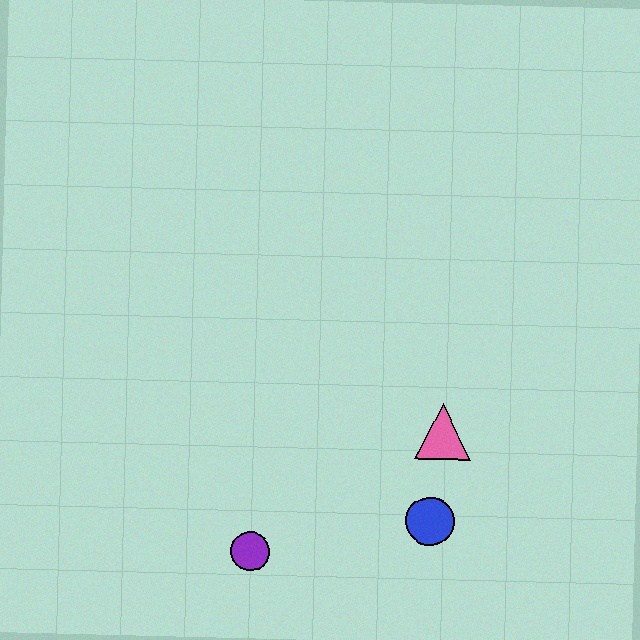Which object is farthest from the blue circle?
The purple circle is farthest from the blue circle.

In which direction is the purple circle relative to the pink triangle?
The purple circle is to the left of the pink triangle.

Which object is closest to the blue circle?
The pink triangle is closest to the blue circle.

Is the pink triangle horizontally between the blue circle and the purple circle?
No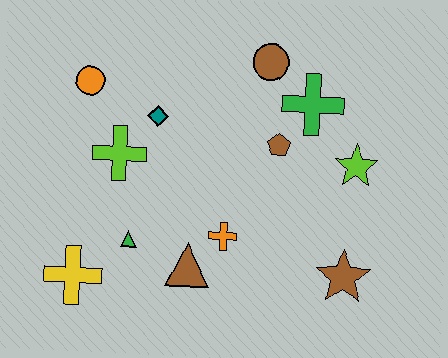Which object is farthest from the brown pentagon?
The yellow cross is farthest from the brown pentagon.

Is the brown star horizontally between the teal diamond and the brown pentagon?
No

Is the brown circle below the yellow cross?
No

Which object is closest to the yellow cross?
The green triangle is closest to the yellow cross.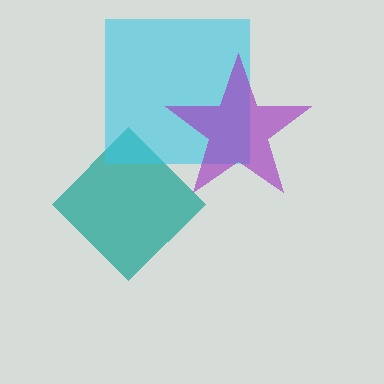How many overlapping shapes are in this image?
There are 3 overlapping shapes in the image.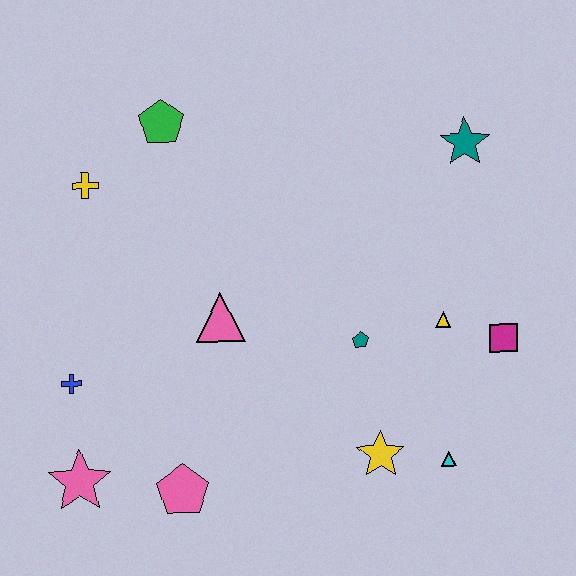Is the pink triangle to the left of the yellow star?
Yes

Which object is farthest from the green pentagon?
The cyan triangle is farthest from the green pentagon.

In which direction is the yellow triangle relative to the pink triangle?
The yellow triangle is to the right of the pink triangle.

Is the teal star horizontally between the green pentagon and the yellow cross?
No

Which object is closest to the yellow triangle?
The magenta square is closest to the yellow triangle.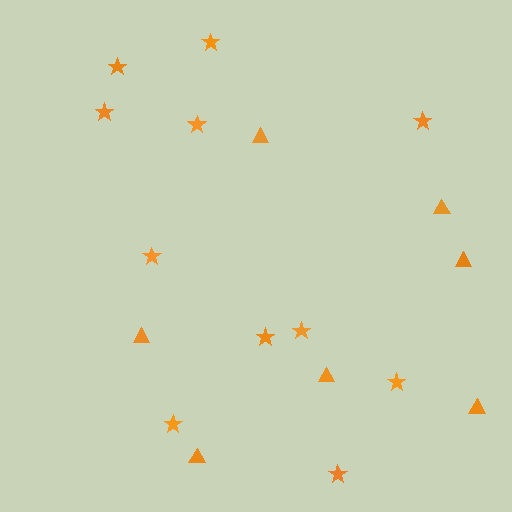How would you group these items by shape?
There are 2 groups: one group of stars (11) and one group of triangles (7).